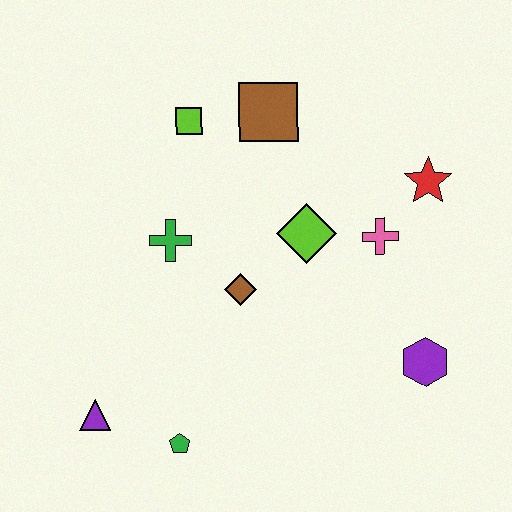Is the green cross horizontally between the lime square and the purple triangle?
Yes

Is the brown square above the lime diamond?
Yes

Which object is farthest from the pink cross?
The purple triangle is farthest from the pink cross.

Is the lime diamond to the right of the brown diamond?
Yes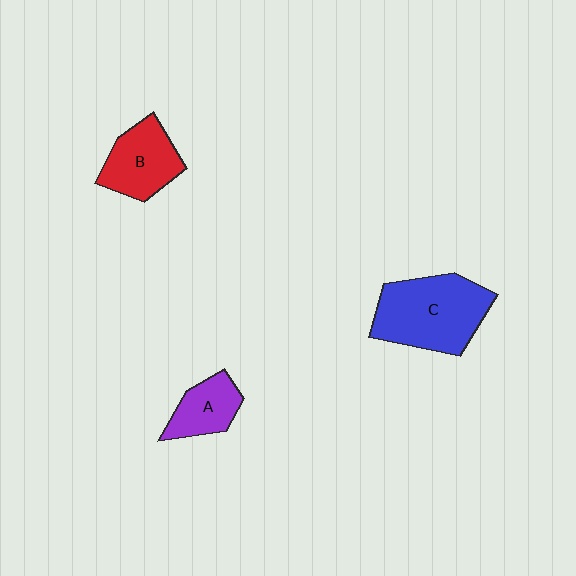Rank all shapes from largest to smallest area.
From largest to smallest: C (blue), B (red), A (purple).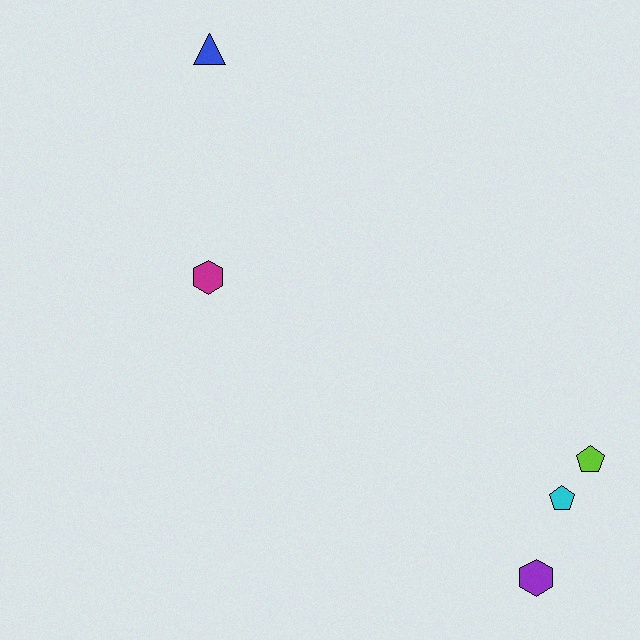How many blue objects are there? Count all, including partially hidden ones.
There is 1 blue object.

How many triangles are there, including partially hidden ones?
There is 1 triangle.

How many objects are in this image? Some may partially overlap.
There are 5 objects.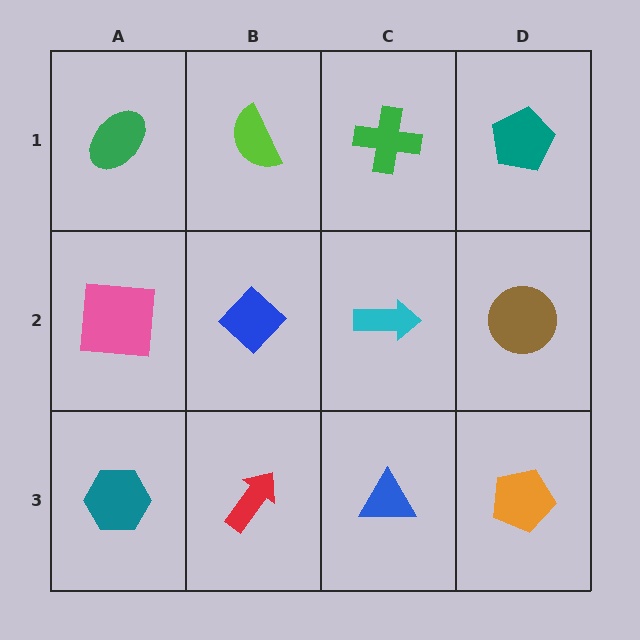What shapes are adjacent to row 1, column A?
A pink square (row 2, column A), a lime semicircle (row 1, column B).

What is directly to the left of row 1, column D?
A green cross.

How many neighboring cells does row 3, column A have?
2.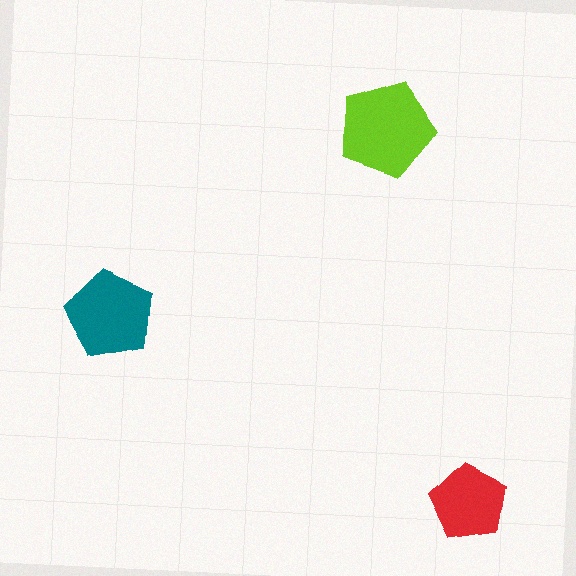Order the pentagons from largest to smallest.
the lime one, the teal one, the red one.